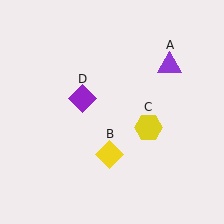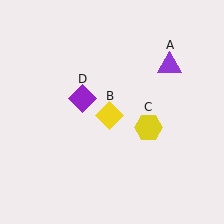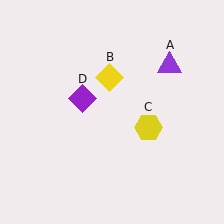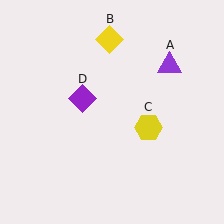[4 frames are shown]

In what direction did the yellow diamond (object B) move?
The yellow diamond (object B) moved up.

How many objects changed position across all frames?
1 object changed position: yellow diamond (object B).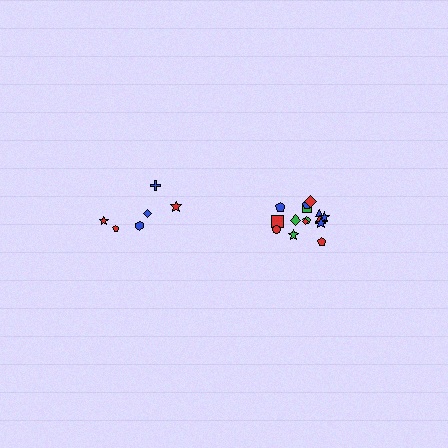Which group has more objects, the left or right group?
The right group.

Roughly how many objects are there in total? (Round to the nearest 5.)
Roughly 20 objects in total.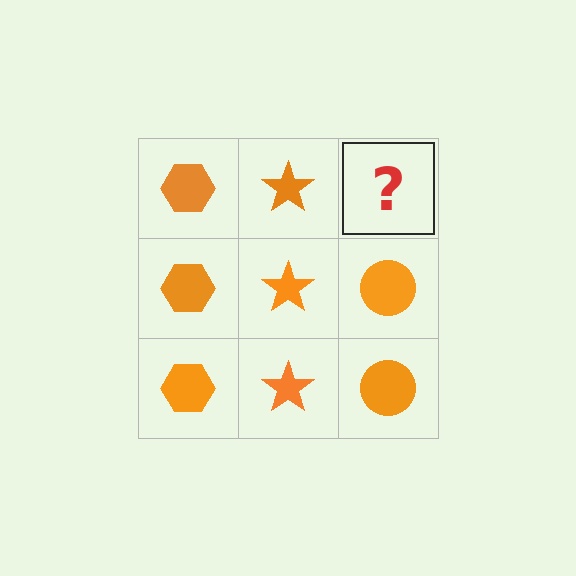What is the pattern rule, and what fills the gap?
The rule is that each column has a consistent shape. The gap should be filled with an orange circle.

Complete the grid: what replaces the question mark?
The question mark should be replaced with an orange circle.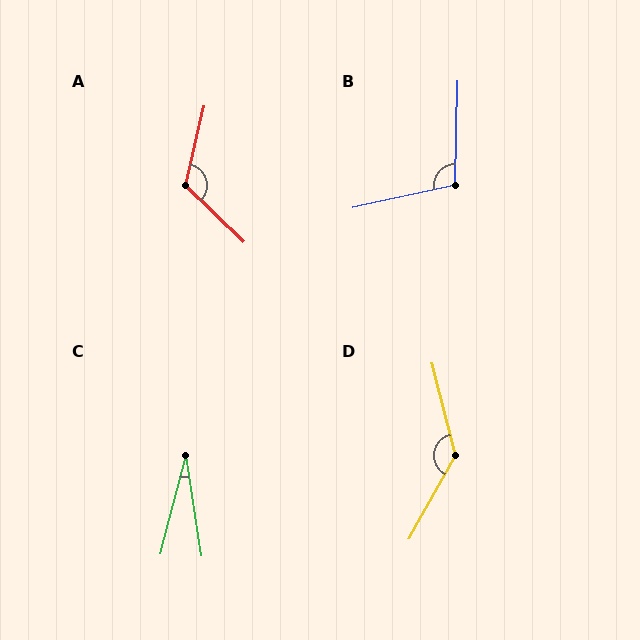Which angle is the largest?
D, at approximately 136 degrees.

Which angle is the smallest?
C, at approximately 23 degrees.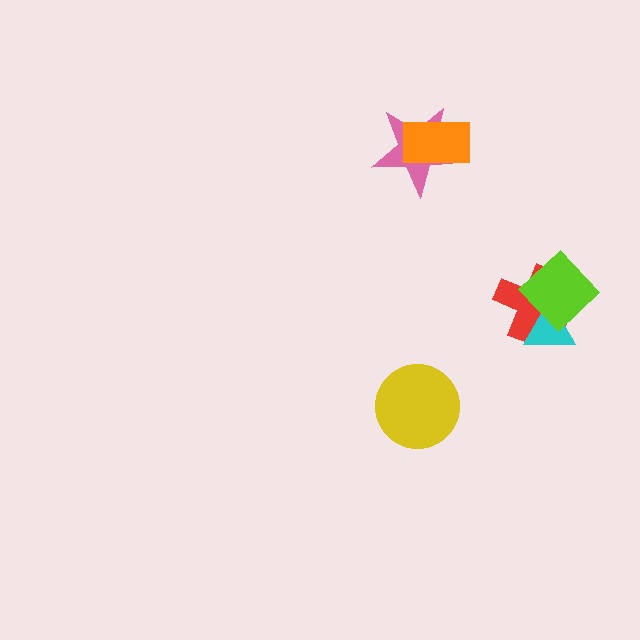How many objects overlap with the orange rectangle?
1 object overlaps with the orange rectangle.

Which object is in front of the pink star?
The orange rectangle is in front of the pink star.